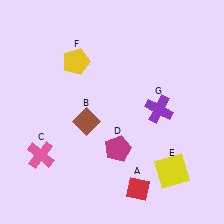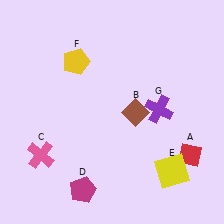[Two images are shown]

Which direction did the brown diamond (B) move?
The brown diamond (B) moved right.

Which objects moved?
The objects that moved are: the red diamond (A), the brown diamond (B), the magenta pentagon (D).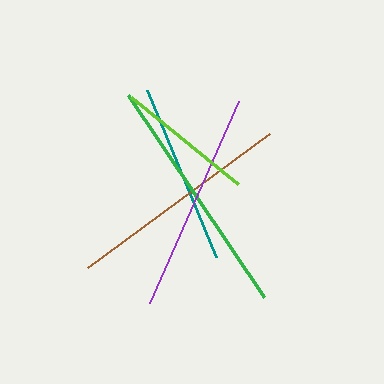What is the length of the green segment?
The green segment is approximately 244 pixels long.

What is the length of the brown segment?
The brown segment is approximately 226 pixels long.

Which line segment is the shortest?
The lime line is the shortest at approximately 138 pixels.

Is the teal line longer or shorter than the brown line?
The brown line is longer than the teal line.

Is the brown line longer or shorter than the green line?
The green line is longer than the brown line.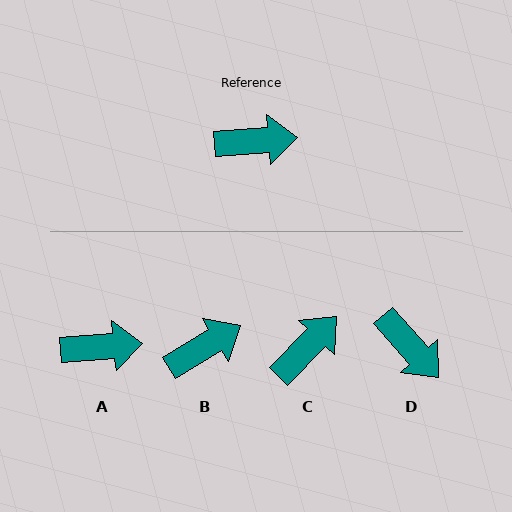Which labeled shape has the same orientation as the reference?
A.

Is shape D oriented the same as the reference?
No, it is off by about 53 degrees.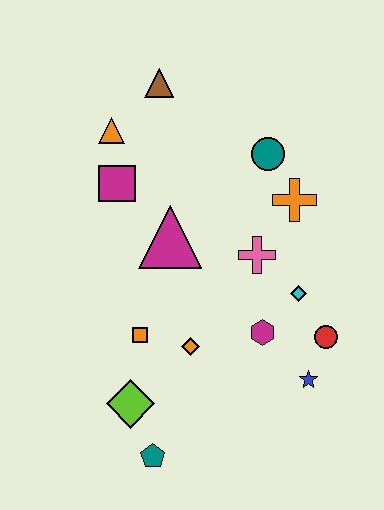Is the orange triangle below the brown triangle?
Yes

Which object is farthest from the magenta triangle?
The teal pentagon is farthest from the magenta triangle.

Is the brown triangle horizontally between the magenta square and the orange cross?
Yes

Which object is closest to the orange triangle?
The magenta square is closest to the orange triangle.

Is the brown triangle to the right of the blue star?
No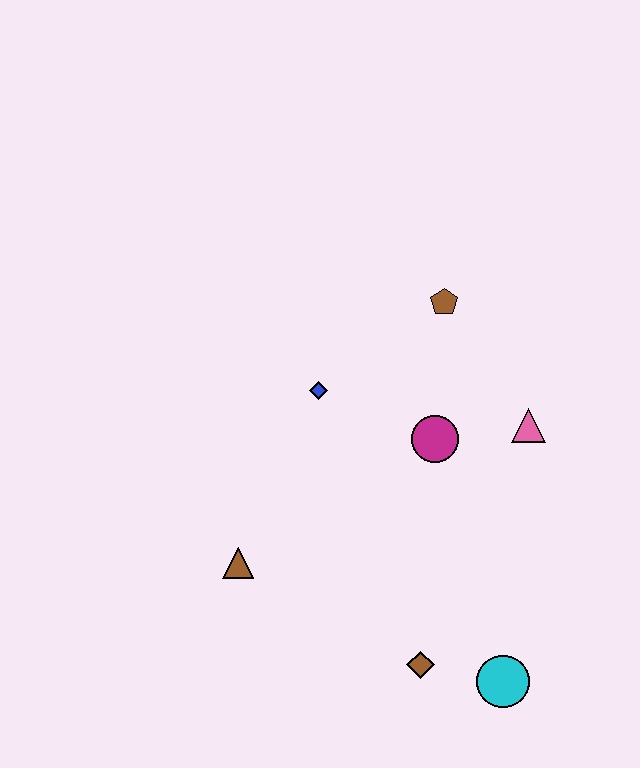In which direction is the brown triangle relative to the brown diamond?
The brown triangle is to the left of the brown diamond.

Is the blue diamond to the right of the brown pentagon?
No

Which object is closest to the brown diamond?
The cyan circle is closest to the brown diamond.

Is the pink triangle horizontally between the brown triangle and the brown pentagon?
No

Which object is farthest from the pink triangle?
The brown triangle is farthest from the pink triangle.